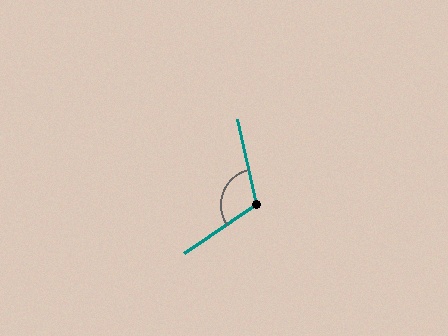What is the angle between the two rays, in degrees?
Approximately 111 degrees.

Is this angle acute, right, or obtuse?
It is obtuse.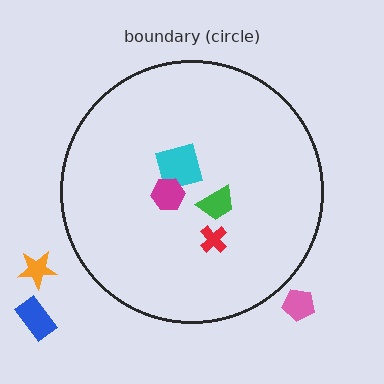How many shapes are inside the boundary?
4 inside, 3 outside.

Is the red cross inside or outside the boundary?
Inside.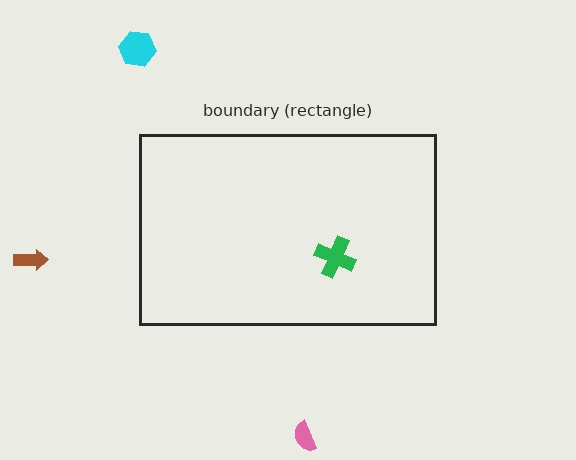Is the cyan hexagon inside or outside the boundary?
Outside.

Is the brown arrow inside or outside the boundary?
Outside.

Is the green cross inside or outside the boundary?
Inside.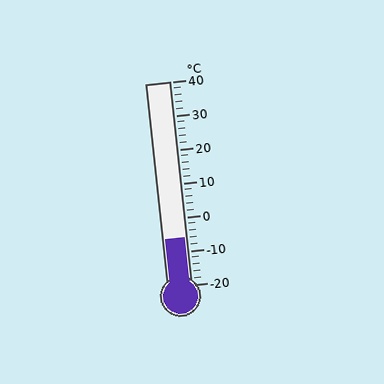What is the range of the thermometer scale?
The thermometer scale ranges from -20°C to 40°C.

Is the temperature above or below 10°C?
The temperature is below 10°C.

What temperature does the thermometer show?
The thermometer shows approximately -6°C.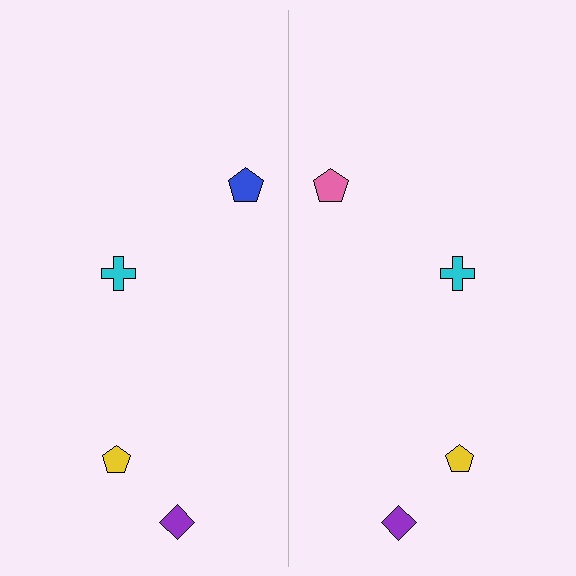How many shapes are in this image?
There are 8 shapes in this image.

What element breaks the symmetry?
The pink pentagon on the right side breaks the symmetry — its mirror counterpart is blue.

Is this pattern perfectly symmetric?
No, the pattern is not perfectly symmetric. The pink pentagon on the right side breaks the symmetry — its mirror counterpart is blue.